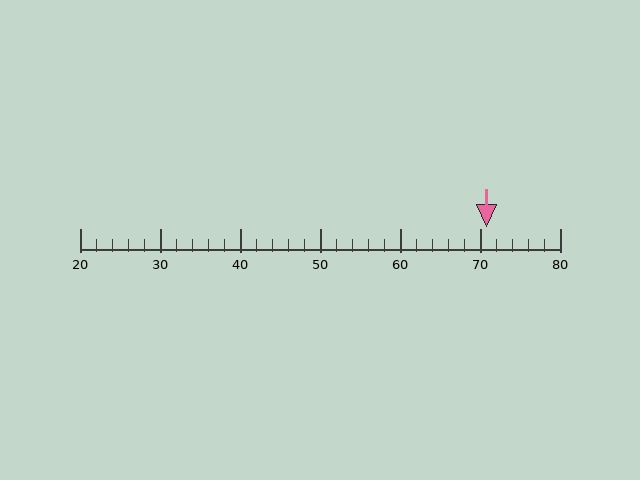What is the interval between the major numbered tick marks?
The major tick marks are spaced 10 units apart.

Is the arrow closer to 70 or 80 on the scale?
The arrow is closer to 70.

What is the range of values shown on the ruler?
The ruler shows values from 20 to 80.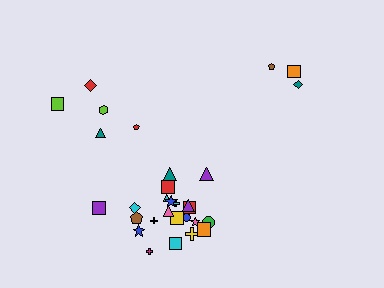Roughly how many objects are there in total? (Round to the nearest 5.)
Roughly 30 objects in total.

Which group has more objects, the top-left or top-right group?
The top-left group.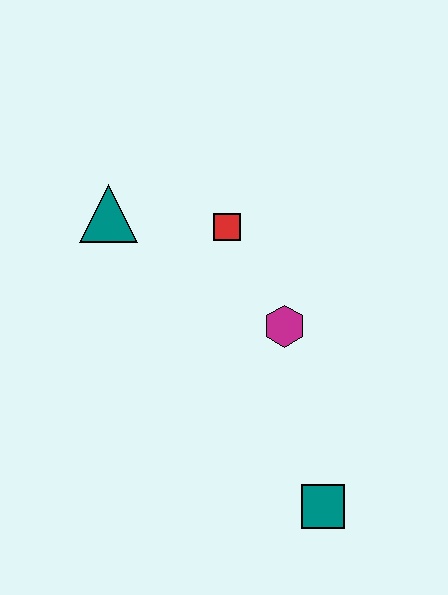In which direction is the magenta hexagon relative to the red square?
The magenta hexagon is below the red square.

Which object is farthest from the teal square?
The teal triangle is farthest from the teal square.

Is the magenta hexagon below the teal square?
No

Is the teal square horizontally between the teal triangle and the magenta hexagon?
No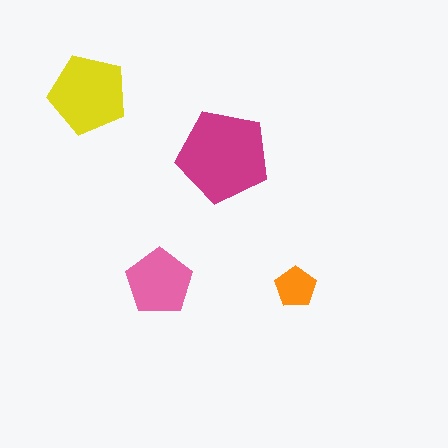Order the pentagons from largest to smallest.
the magenta one, the yellow one, the pink one, the orange one.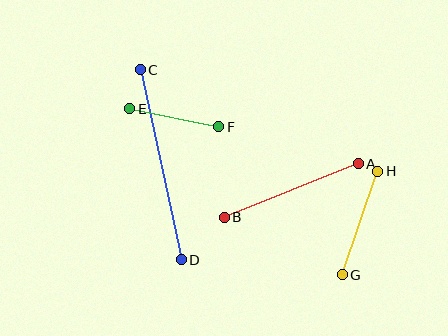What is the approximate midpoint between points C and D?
The midpoint is at approximately (161, 165) pixels.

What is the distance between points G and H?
The distance is approximately 109 pixels.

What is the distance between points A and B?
The distance is approximately 144 pixels.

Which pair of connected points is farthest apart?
Points C and D are farthest apart.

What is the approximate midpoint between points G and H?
The midpoint is at approximately (360, 223) pixels.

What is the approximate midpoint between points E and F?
The midpoint is at approximately (174, 118) pixels.